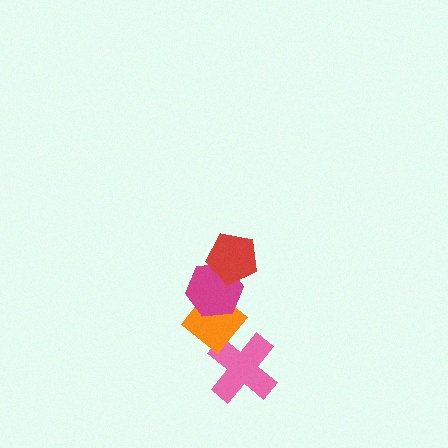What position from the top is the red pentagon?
The red pentagon is 1st from the top.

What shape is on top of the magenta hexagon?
The red pentagon is on top of the magenta hexagon.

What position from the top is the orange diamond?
The orange diamond is 3rd from the top.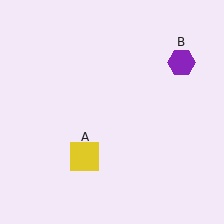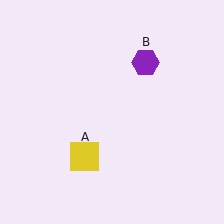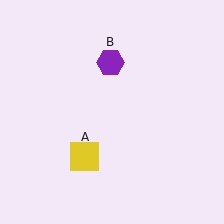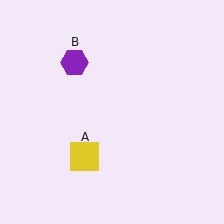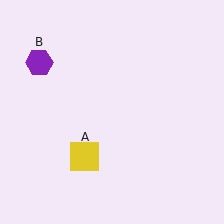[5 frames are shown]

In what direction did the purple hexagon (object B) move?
The purple hexagon (object B) moved left.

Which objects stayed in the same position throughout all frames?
Yellow square (object A) remained stationary.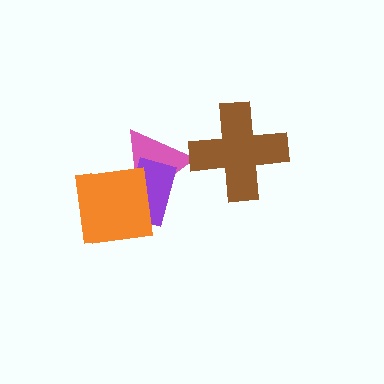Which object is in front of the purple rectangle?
The orange square is in front of the purple rectangle.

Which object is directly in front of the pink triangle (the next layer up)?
The purple rectangle is directly in front of the pink triangle.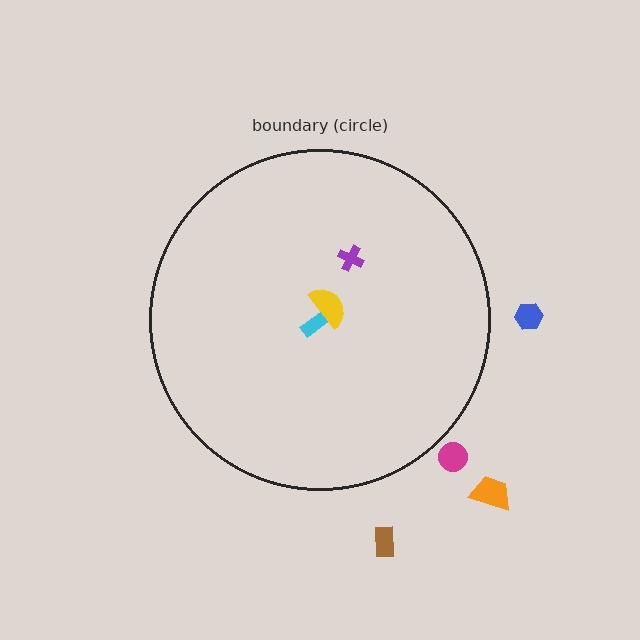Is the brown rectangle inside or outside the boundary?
Outside.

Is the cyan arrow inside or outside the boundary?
Inside.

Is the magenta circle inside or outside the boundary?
Outside.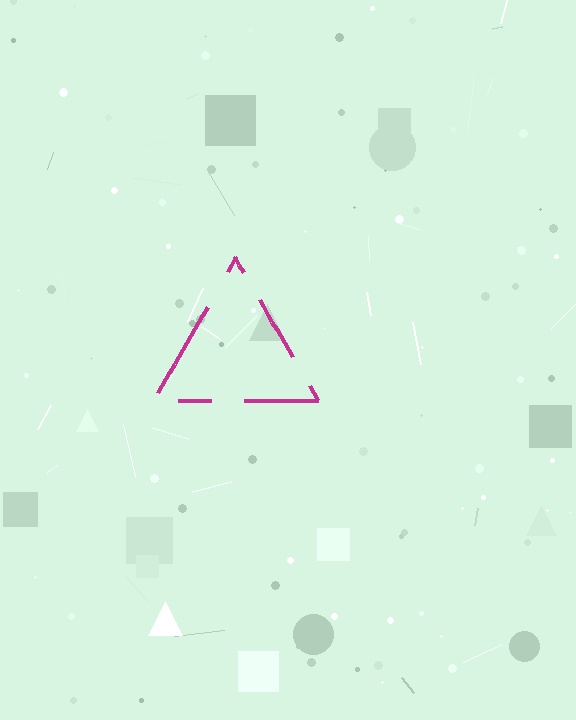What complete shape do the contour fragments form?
The contour fragments form a triangle.